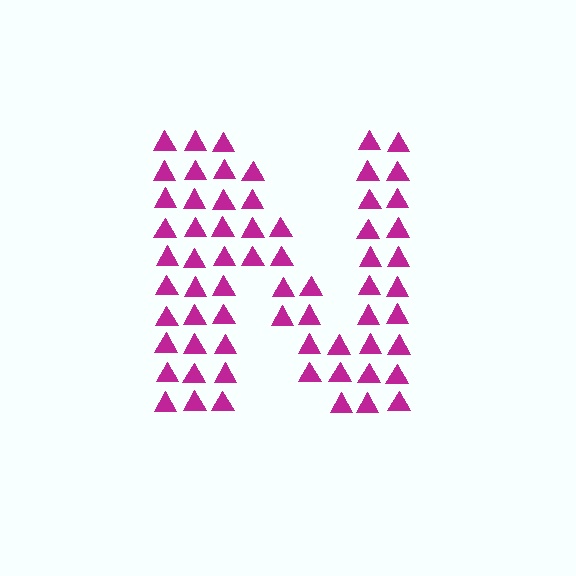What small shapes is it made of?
It is made of small triangles.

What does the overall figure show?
The overall figure shows the letter N.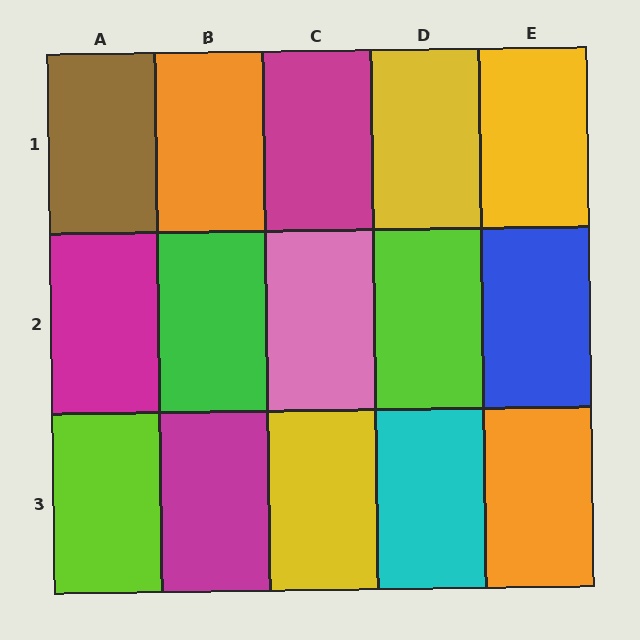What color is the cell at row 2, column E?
Blue.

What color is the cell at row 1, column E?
Yellow.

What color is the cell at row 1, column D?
Yellow.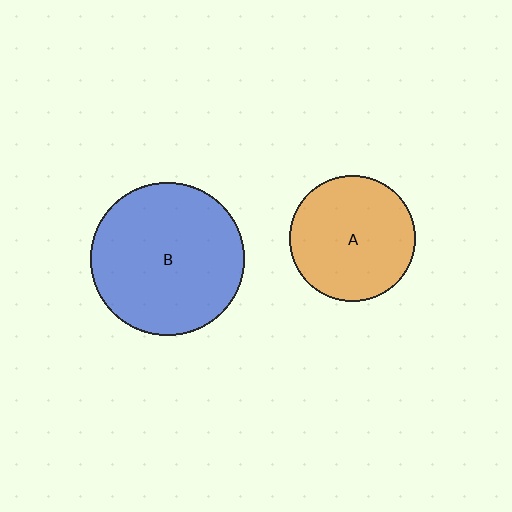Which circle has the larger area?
Circle B (blue).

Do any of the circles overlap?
No, none of the circles overlap.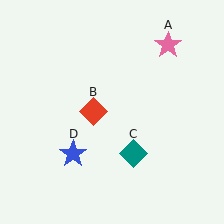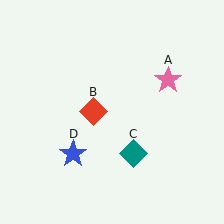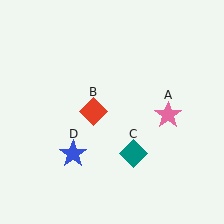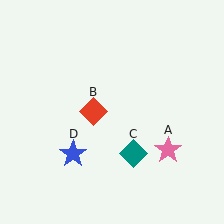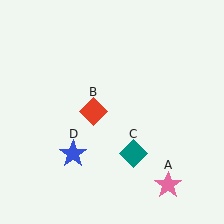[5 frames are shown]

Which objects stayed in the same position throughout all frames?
Red diamond (object B) and teal diamond (object C) and blue star (object D) remained stationary.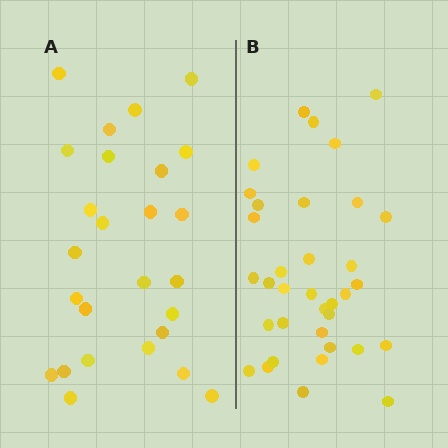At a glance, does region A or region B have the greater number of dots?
Region B (the right region) has more dots.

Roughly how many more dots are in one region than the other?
Region B has roughly 8 or so more dots than region A.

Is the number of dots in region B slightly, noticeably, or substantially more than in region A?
Region B has noticeably more, but not dramatically so. The ratio is roughly 1.3 to 1.